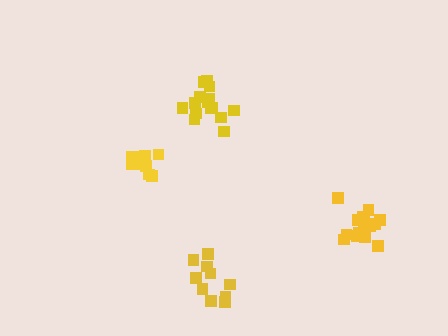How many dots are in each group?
Group 1: 16 dots, Group 2: 15 dots, Group 3: 10 dots, Group 4: 10 dots (51 total).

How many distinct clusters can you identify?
There are 4 distinct clusters.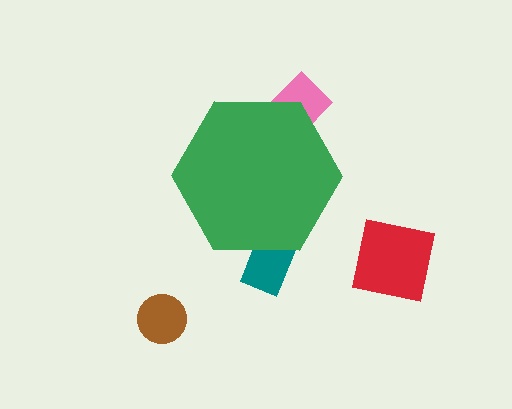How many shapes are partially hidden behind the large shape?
2 shapes are partially hidden.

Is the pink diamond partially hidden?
Yes, the pink diamond is partially hidden behind the green hexagon.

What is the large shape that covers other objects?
A green hexagon.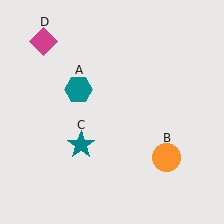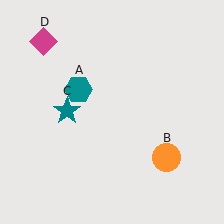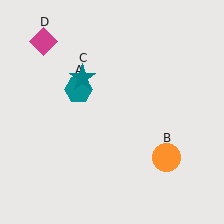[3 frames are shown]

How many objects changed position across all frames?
1 object changed position: teal star (object C).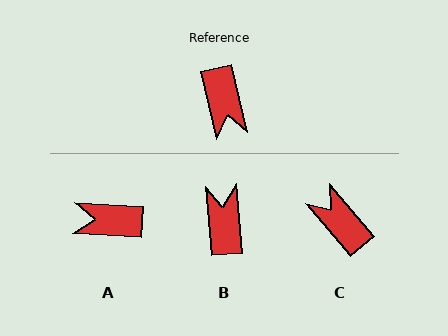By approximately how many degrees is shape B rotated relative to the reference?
Approximately 171 degrees counter-clockwise.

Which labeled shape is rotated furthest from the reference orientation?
B, about 171 degrees away.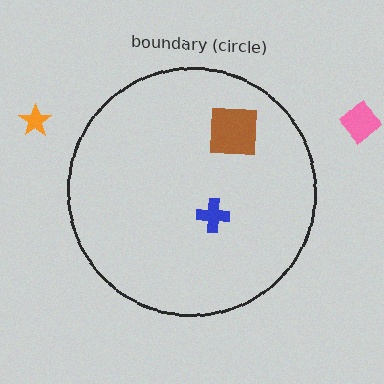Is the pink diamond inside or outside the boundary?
Outside.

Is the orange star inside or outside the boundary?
Outside.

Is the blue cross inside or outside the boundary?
Inside.